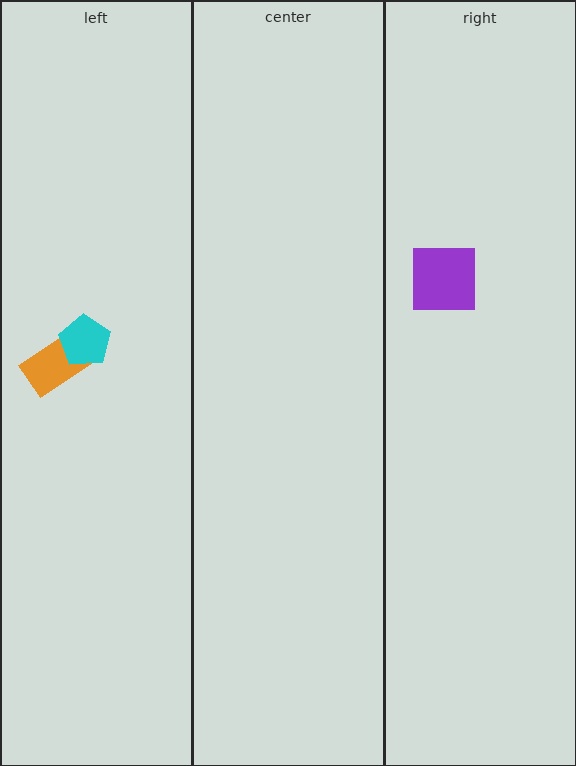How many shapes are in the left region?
2.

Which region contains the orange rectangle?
The left region.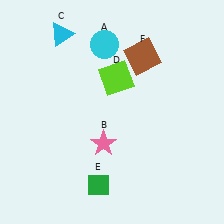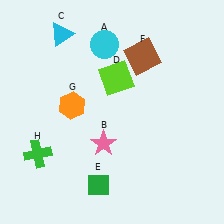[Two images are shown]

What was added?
An orange hexagon (G), a green cross (H) were added in Image 2.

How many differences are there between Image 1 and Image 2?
There are 2 differences between the two images.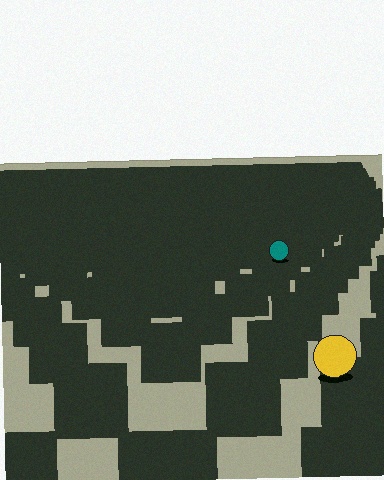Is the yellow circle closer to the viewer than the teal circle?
Yes. The yellow circle is closer — you can tell from the texture gradient: the ground texture is coarser near it.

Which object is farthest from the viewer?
The teal circle is farthest from the viewer. It appears smaller and the ground texture around it is denser.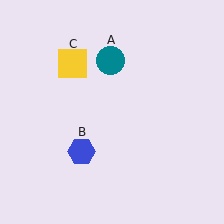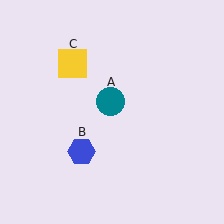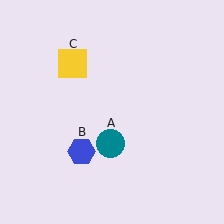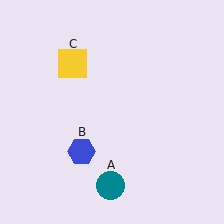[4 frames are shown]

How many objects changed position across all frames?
1 object changed position: teal circle (object A).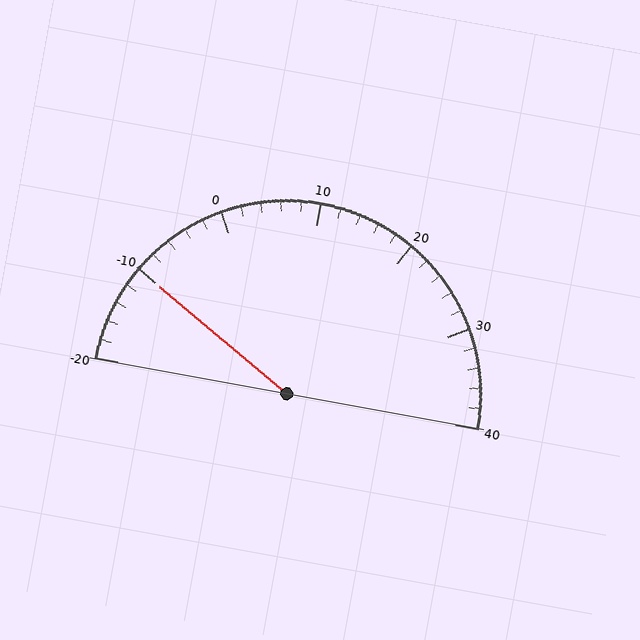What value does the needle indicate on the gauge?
The needle indicates approximately -10.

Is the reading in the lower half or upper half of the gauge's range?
The reading is in the lower half of the range (-20 to 40).